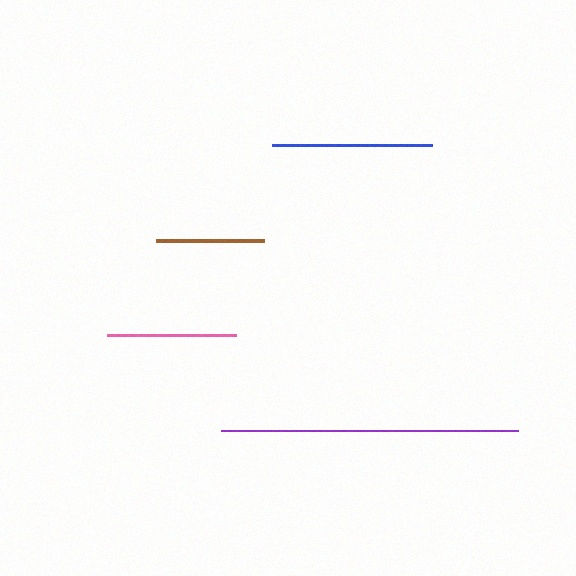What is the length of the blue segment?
The blue segment is approximately 160 pixels long.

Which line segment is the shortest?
The brown line is the shortest at approximately 109 pixels.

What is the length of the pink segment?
The pink segment is approximately 129 pixels long.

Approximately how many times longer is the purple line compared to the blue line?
The purple line is approximately 1.9 times the length of the blue line.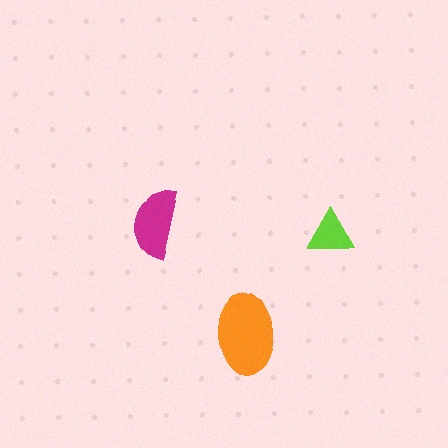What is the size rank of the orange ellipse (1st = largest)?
1st.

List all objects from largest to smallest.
The orange ellipse, the magenta semicircle, the lime triangle.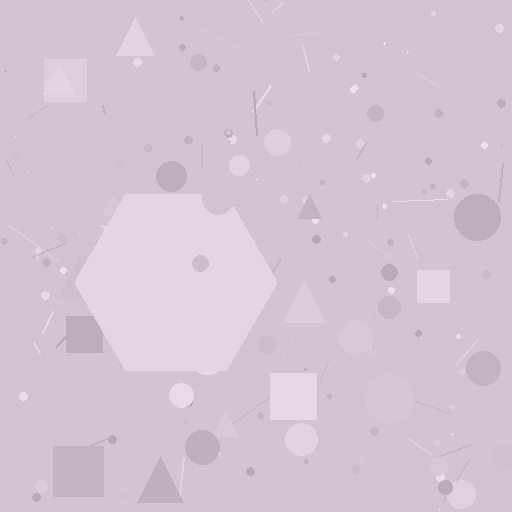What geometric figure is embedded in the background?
A hexagon is embedded in the background.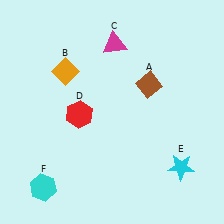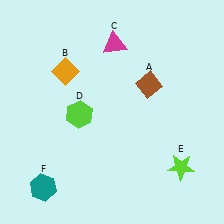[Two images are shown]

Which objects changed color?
D changed from red to lime. E changed from cyan to lime. F changed from cyan to teal.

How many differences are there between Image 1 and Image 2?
There are 3 differences between the two images.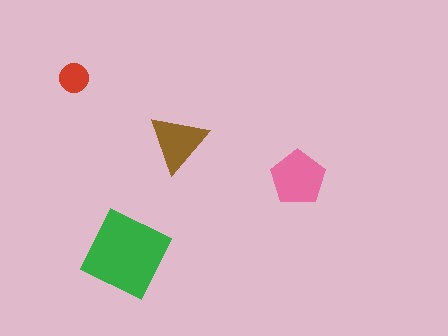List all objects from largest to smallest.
The green square, the pink pentagon, the brown triangle, the red circle.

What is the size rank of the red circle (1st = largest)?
4th.